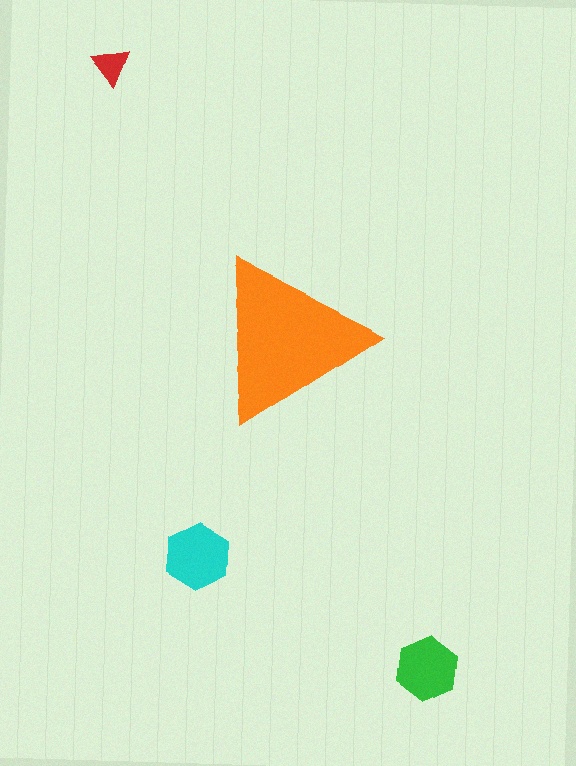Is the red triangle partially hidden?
No, the red triangle is fully visible.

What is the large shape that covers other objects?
An orange triangle.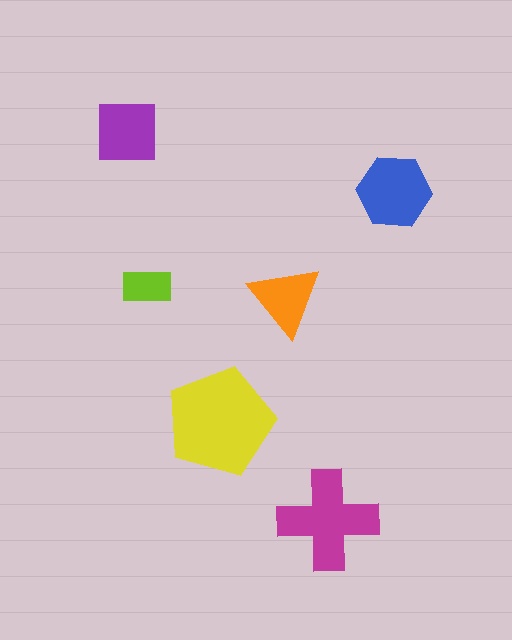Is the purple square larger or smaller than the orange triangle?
Larger.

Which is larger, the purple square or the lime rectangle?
The purple square.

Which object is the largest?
The yellow pentagon.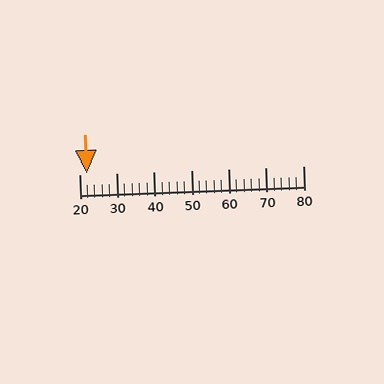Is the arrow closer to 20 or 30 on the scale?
The arrow is closer to 20.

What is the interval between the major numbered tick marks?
The major tick marks are spaced 10 units apart.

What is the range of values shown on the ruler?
The ruler shows values from 20 to 80.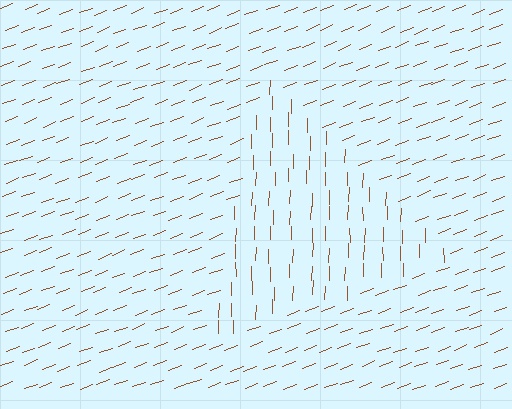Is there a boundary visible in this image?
Yes, there is a texture boundary formed by a change in line orientation.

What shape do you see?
I see a triangle.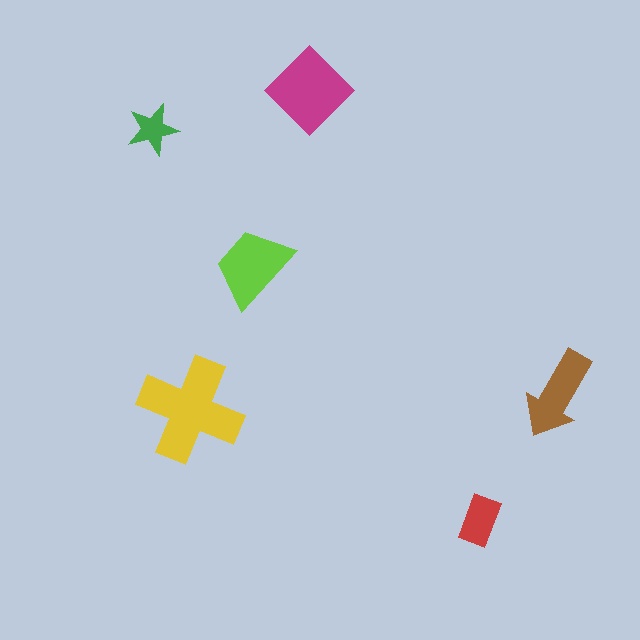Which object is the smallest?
The green star.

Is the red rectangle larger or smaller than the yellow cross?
Smaller.